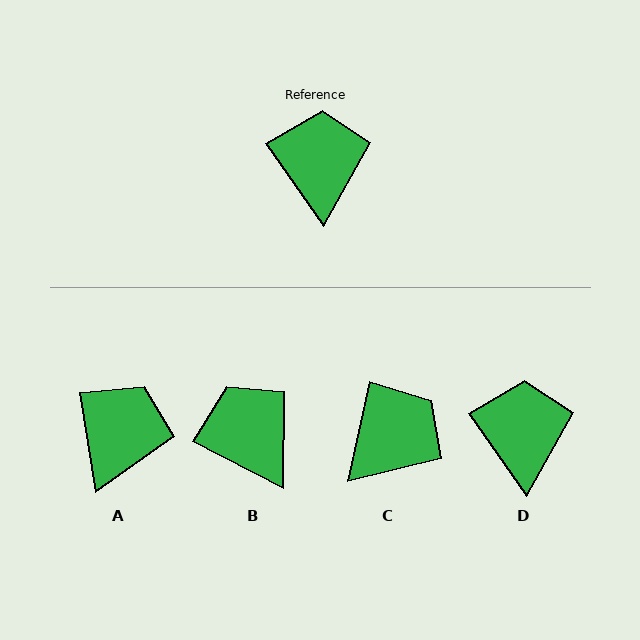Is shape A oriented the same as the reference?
No, it is off by about 26 degrees.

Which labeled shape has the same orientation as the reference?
D.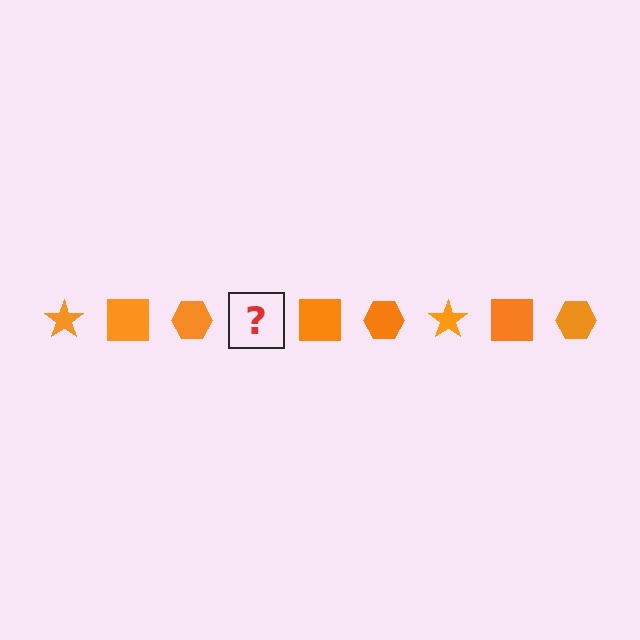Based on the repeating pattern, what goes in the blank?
The blank should be an orange star.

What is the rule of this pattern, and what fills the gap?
The rule is that the pattern cycles through star, square, hexagon shapes in orange. The gap should be filled with an orange star.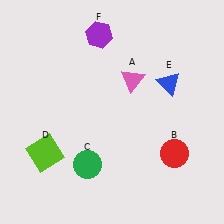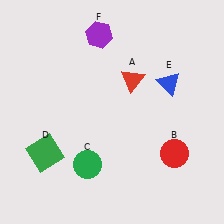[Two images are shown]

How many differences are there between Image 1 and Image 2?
There are 2 differences between the two images.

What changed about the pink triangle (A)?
In Image 1, A is pink. In Image 2, it changed to red.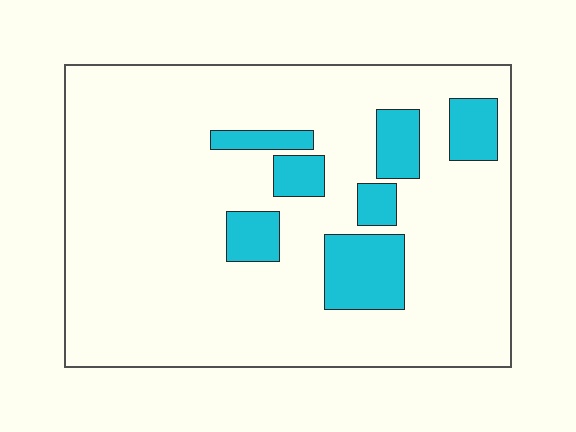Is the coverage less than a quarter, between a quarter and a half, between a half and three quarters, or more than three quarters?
Less than a quarter.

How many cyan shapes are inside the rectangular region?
7.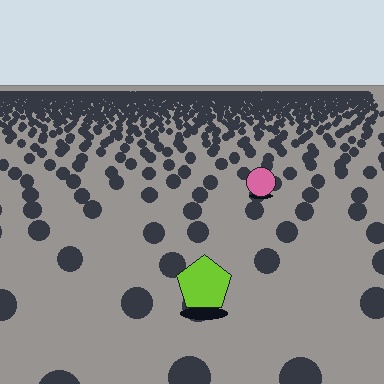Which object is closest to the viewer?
The lime pentagon is closest. The texture marks near it are larger and more spread out.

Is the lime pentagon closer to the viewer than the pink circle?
Yes. The lime pentagon is closer — you can tell from the texture gradient: the ground texture is coarser near it.